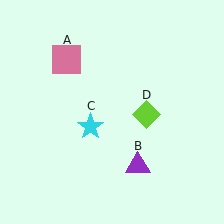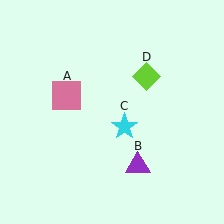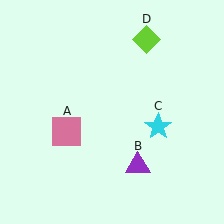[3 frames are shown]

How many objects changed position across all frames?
3 objects changed position: pink square (object A), cyan star (object C), lime diamond (object D).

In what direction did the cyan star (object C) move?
The cyan star (object C) moved right.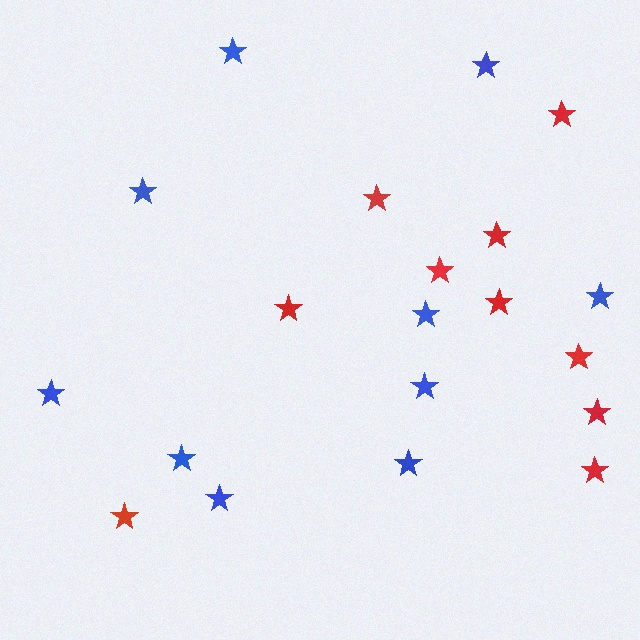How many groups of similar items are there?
There are 2 groups: one group of blue stars (10) and one group of red stars (10).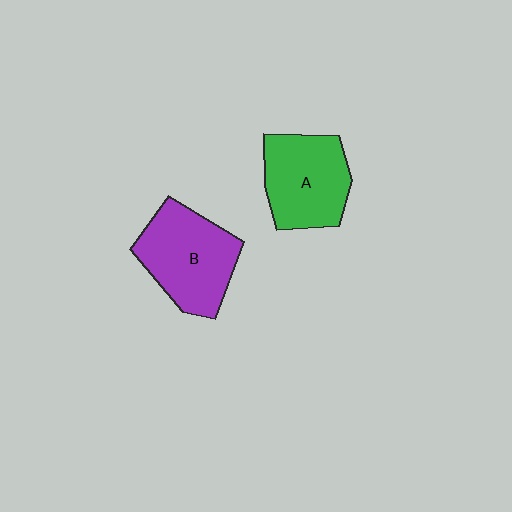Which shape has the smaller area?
Shape A (green).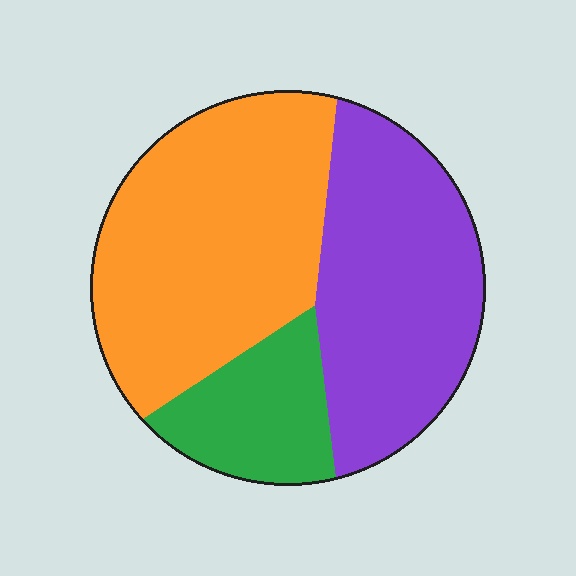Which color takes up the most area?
Orange, at roughly 45%.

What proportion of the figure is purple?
Purple covers roughly 40% of the figure.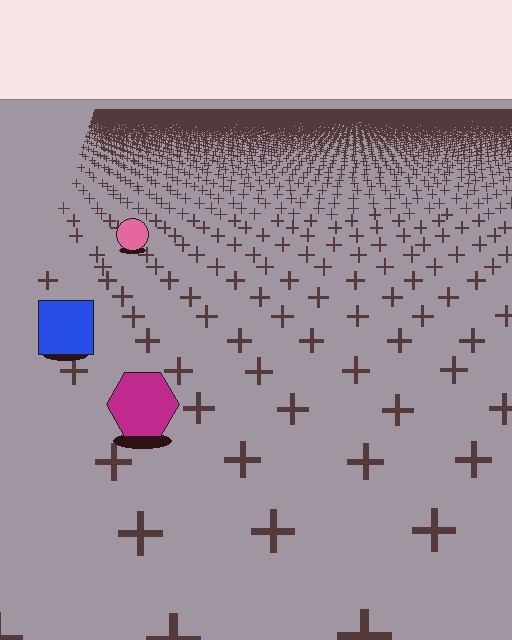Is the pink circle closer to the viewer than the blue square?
No. The blue square is closer — you can tell from the texture gradient: the ground texture is coarser near it.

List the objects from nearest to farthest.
From nearest to farthest: the magenta hexagon, the blue square, the pink circle.